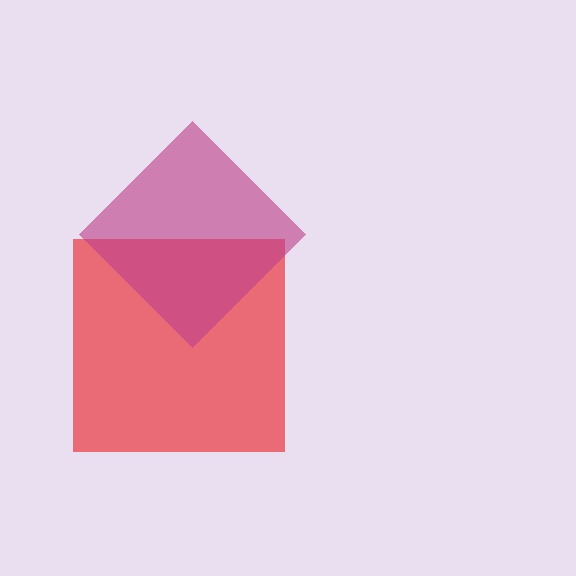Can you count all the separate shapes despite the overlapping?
Yes, there are 2 separate shapes.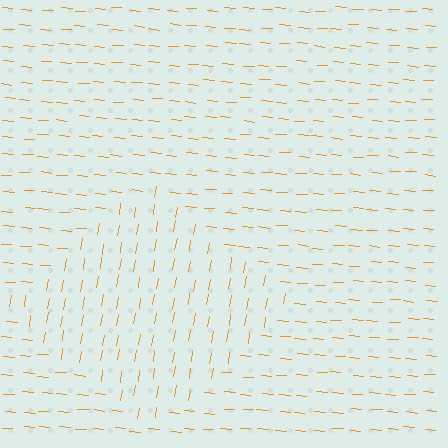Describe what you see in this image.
The image is filled with small orange line segments. A diamond region in the image has lines oriented differently from the surrounding lines, creating a visible texture boundary.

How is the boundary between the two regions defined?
The boundary is defined purely by a change in line orientation (approximately 85 degrees difference). All lines are the same color and thickness.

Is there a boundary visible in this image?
Yes, there is a texture boundary formed by a change in line orientation.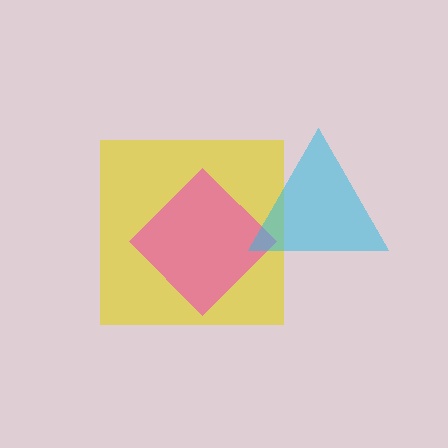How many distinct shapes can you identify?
There are 3 distinct shapes: a yellow square, a pink diamond, a cyan triangle.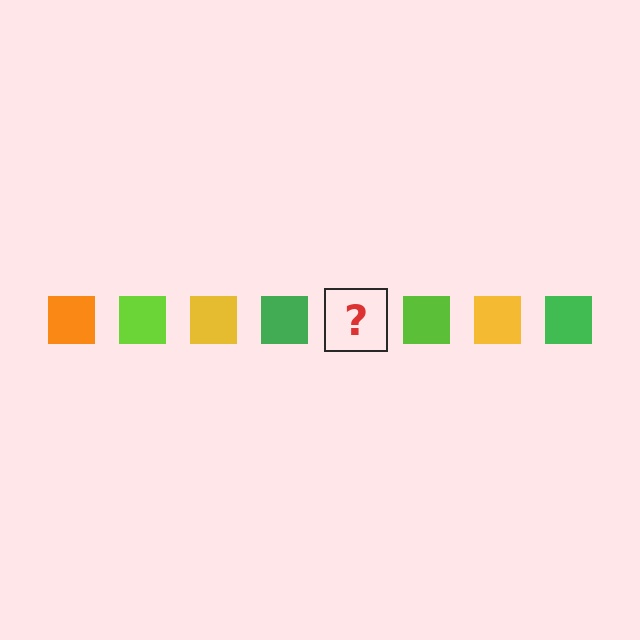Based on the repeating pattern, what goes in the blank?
The blank should be an orange square.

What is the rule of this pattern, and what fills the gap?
The rule is that the pattern cycles through orange, lime, yellow, green squares. The gap should be filled with an orange square.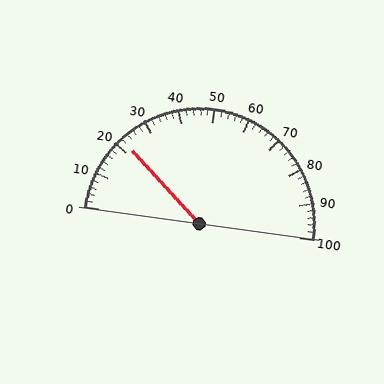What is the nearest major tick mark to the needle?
The nearest major tick mark is 20.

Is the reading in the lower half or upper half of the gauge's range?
The reading is in the lower half of the range (0 to 100).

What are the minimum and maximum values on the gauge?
The gauge ranges from 0 to 100.